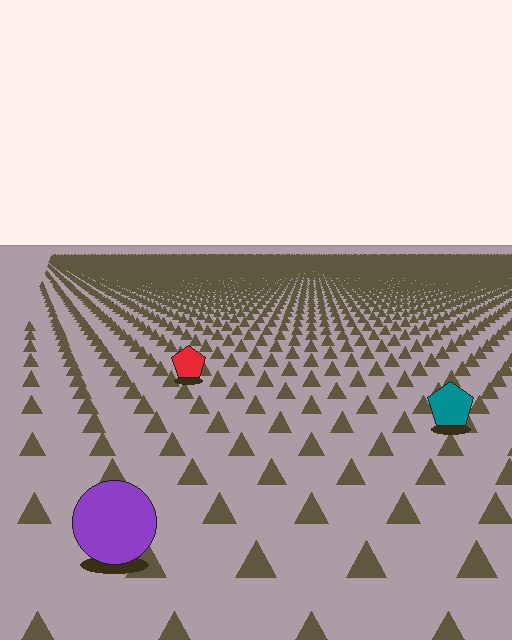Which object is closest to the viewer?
The purple circle is closest. The texture marks near it are larger and more spread out.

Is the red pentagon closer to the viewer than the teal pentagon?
No. The teal pentagon is closer — you can tell from the texture gradient: the ground texture is coarser near it.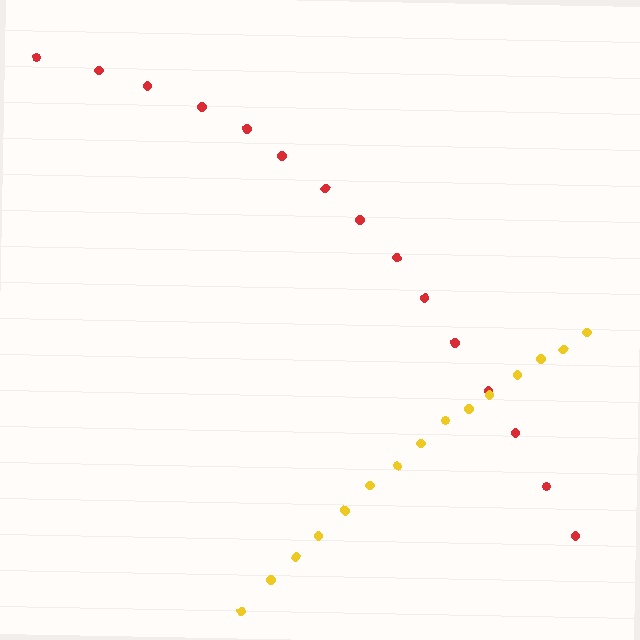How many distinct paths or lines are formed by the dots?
There are 2 distinct paths.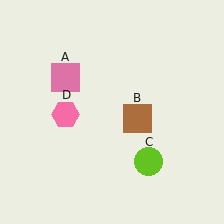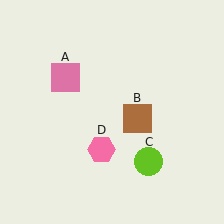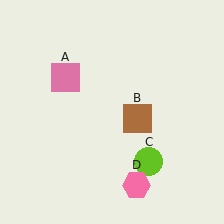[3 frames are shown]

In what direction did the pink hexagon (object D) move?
The pink hexagon (object D) moved down and to the right.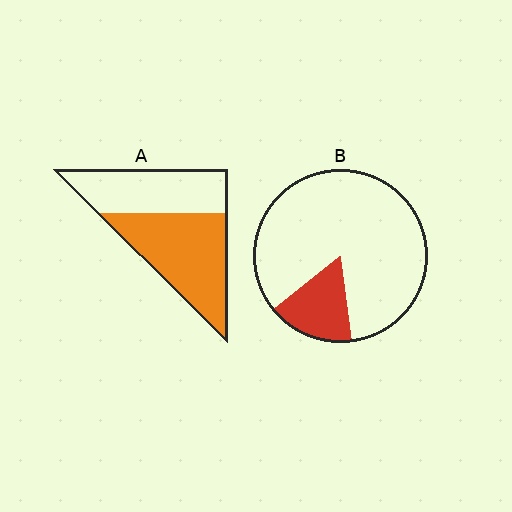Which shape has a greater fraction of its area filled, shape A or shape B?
Shape A.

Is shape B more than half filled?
No.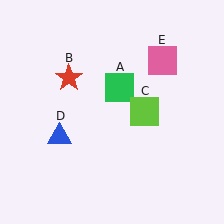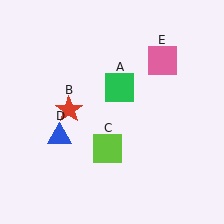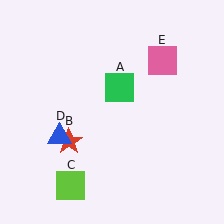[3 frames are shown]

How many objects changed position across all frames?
2 objects changed position: red star (object B), lime square (object C).